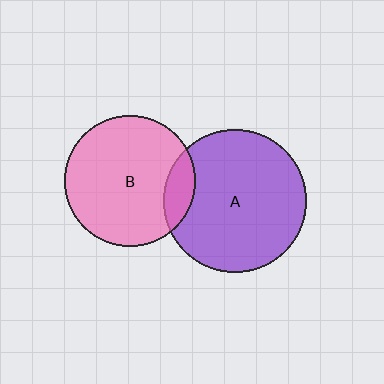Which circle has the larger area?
Circle A (purple).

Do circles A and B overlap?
Yes.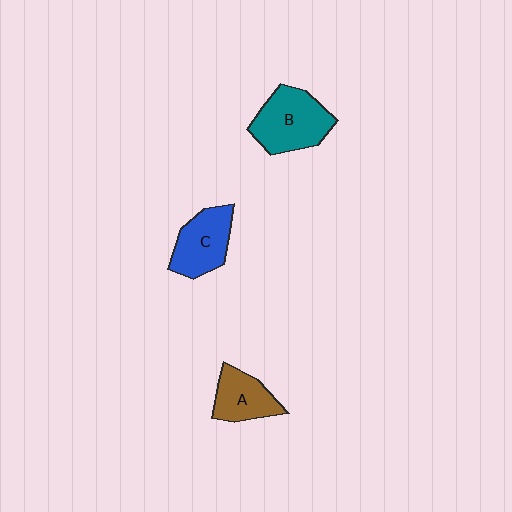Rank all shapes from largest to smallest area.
From largest to smallest: B (teal), C (blue), A (brown).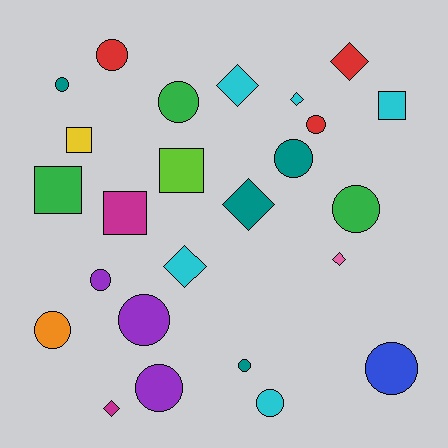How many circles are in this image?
There are 13 circles.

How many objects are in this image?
There are 25 objects.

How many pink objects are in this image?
There is 1 pink object.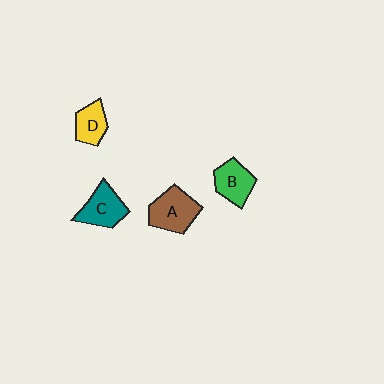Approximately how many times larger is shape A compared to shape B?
Approximately 1.3 times.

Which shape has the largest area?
Shape A (brown).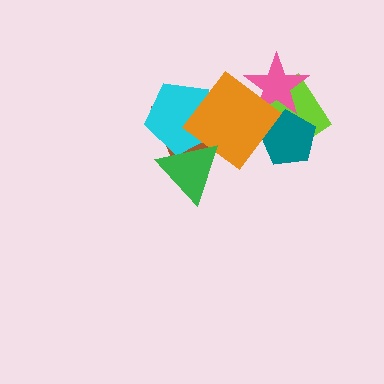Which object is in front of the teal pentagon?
The orange diamond is in front of the teal pentagon.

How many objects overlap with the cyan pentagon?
3 objects overlap with the cyan pentagon.